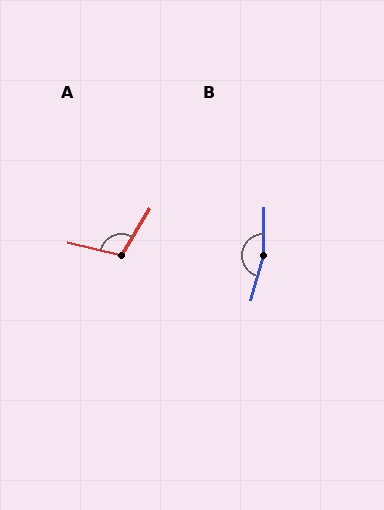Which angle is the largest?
B, at approximately 165 degrees.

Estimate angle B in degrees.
Approximately 165 degrees.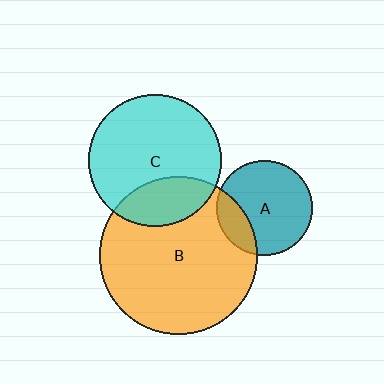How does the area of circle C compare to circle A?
Approximately 1.9 times.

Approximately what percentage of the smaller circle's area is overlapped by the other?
Approximately 25%.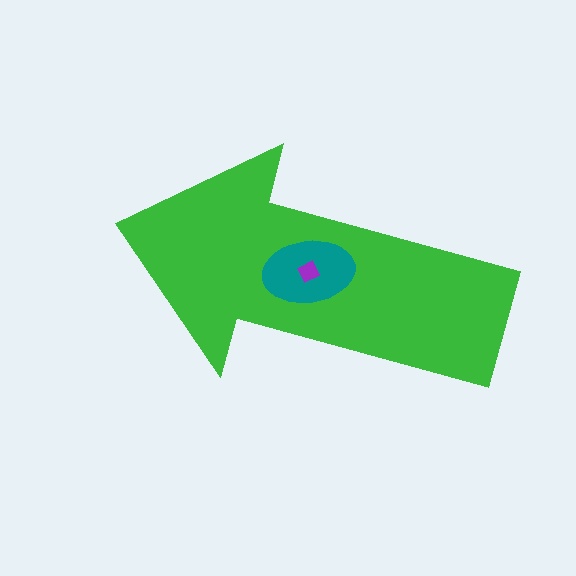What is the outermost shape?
The green arrow.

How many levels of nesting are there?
3.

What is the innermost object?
The purple diamond.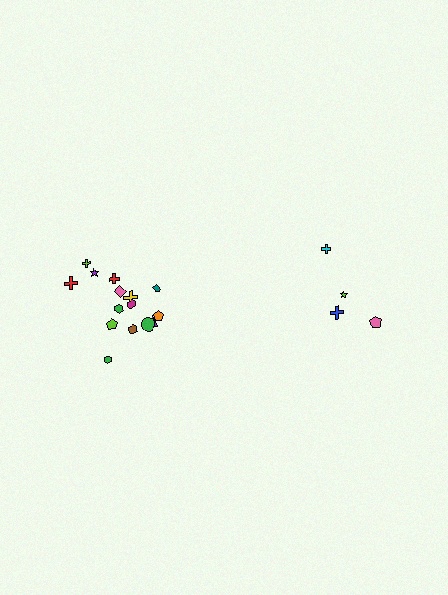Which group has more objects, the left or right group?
The left group.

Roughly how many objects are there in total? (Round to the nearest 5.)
Roughly 20 objects in total.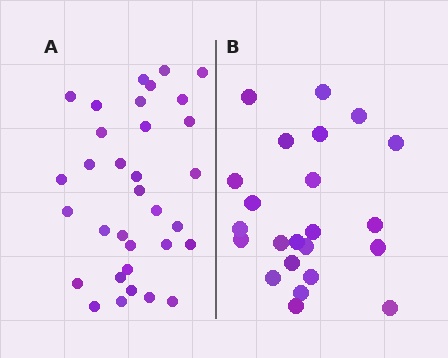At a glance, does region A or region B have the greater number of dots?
Region A (the left region) has more dots.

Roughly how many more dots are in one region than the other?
Region A has roughly 10 or so more dots than region B.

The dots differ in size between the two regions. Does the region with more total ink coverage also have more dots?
No. Region B has more total ink coverage because its dots are larger, but region A actually contains more individual dots. Total area can be misleading — the number of items is what matters here.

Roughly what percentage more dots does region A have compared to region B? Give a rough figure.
About 45% more.